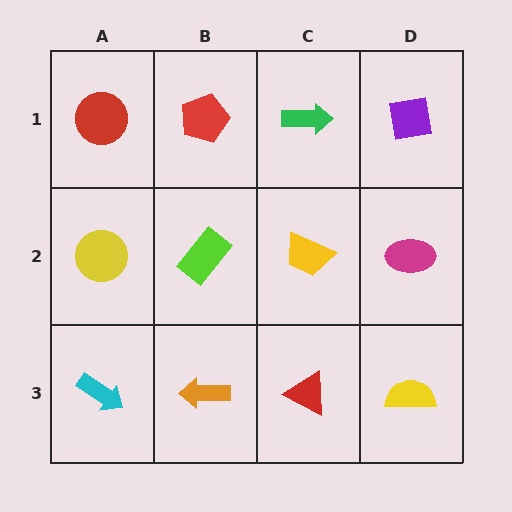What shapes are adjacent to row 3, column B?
A lime rectangle (row 2, column B), a cyan arrow (row 3, column A), a red triangle (row 3, column C).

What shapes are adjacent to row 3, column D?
A magenta ellipse (row 2, column D), a red triangle (row 3, column C).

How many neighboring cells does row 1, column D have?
2.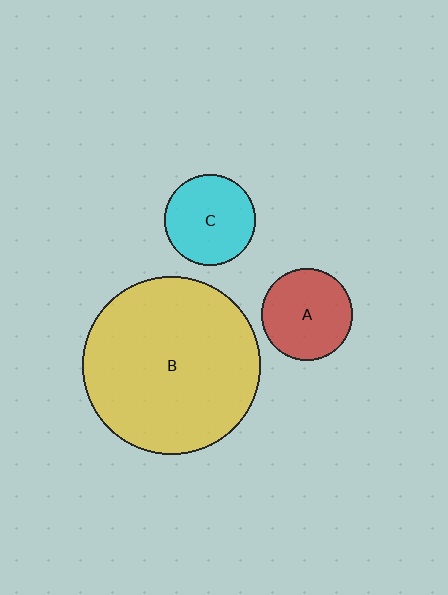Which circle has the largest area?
Circle B (yellow).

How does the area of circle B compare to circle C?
Approximately 3.8 times.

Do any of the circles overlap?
No, none of the circles overlap.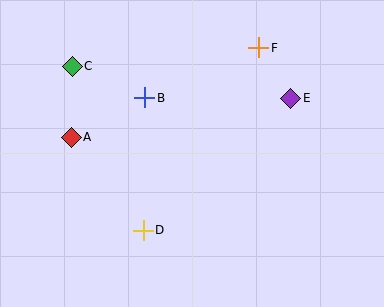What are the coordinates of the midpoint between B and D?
The midpoint between B and D is at (144, 164).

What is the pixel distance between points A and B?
The distance between A and B is 83 pixels.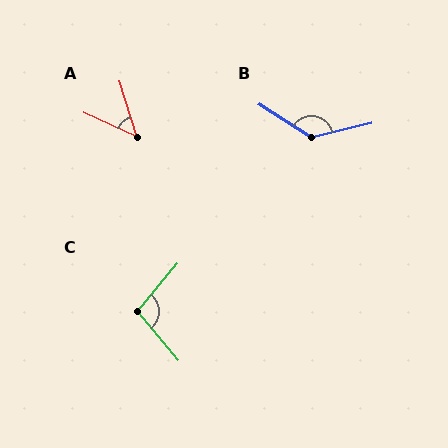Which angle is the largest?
B, at approximately 134 degrees.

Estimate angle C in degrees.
Approximately 100 degrees.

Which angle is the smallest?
A, at approximately 48 degrees.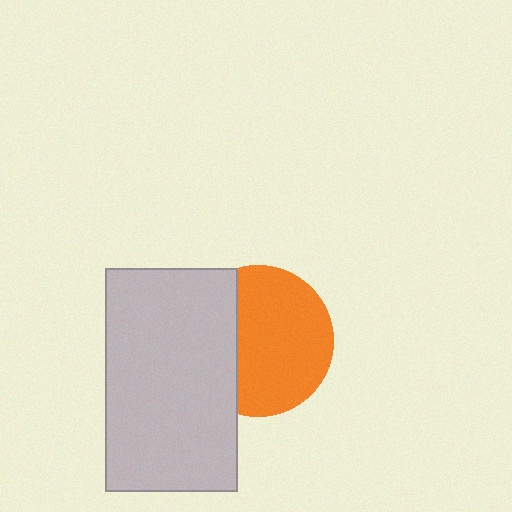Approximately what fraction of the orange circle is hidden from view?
Roughly 33% of the orange circle is hidden behind the light gray rectangle.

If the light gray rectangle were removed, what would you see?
You would see the complete orange circle.